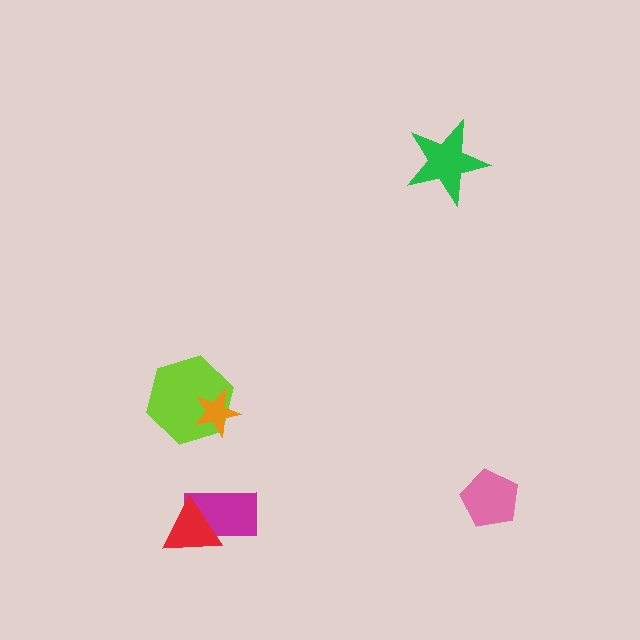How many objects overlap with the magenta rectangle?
1 object overlaps with the magenta rectangle.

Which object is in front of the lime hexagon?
The orange star is in front of the lime hexagon.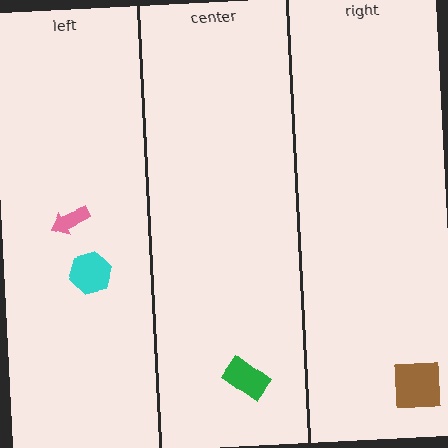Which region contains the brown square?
The right region.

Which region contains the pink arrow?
The left region.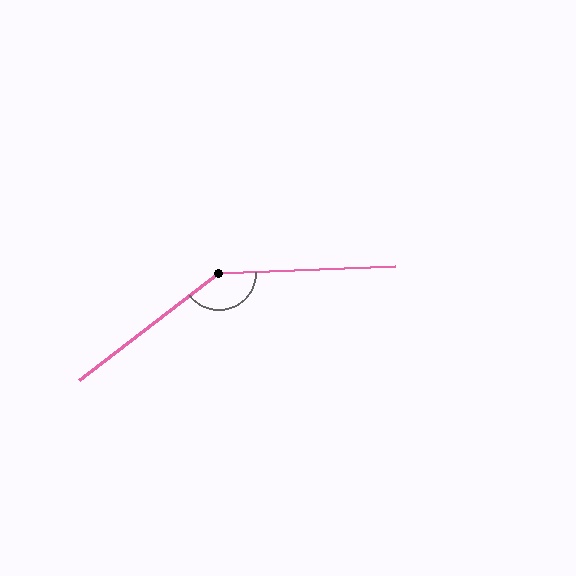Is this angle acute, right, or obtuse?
It is obtuse.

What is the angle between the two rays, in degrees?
Approximately 145 degrees.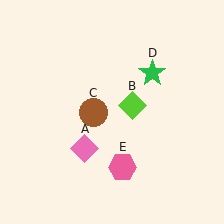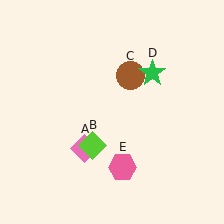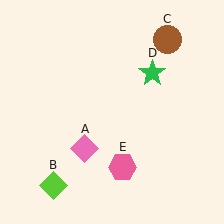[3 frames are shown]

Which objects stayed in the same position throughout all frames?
Pink diamond (object A) and green star (object D) and pink hexagon (object E) remained stationary.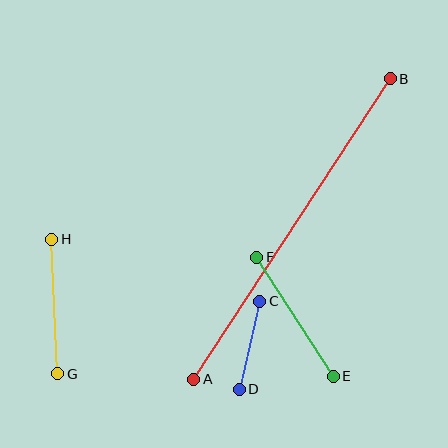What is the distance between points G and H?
The distance is approximately 134 pixels.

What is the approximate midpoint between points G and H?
The midpoint is at approximately (55, 306) pixels.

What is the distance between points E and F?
The distance is approximately 142 pixels.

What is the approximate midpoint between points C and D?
The midpoint is at approximately (250, 345) pixels.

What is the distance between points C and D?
The distance is approximately 91 pixels.